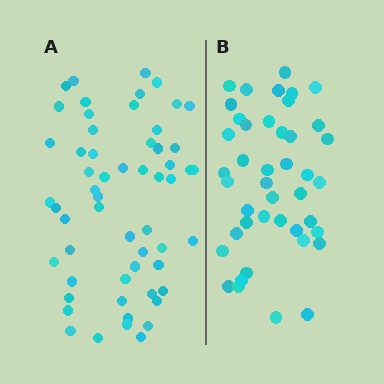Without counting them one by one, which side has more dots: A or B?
Region A (the left region) has more dots.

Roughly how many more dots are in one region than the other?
Region A has approximately 15 more dots than region B.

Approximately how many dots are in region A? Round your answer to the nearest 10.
About 60 dots. (The exact count is 57, which rounds to 60.)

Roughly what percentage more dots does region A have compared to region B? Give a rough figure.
About 35% more.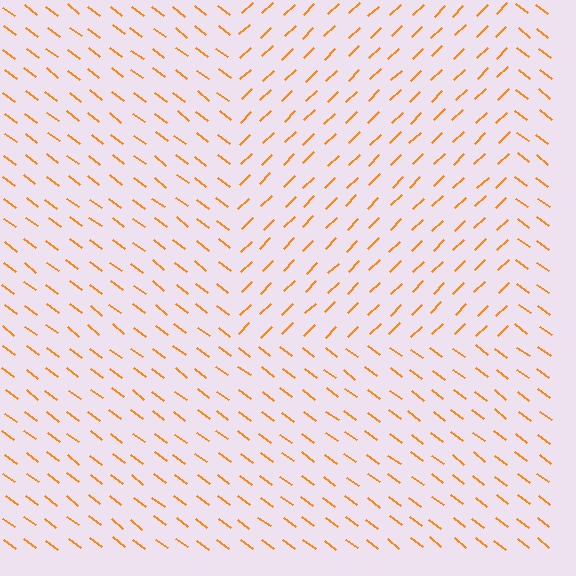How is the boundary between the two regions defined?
The boundary is defined purely by a change in line orientation (approximately 81 degrees difference). All lines are the same color and thickness.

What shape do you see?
I see a rectangle.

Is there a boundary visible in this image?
Yes, there is a texture boundary formed by a change in line orientation.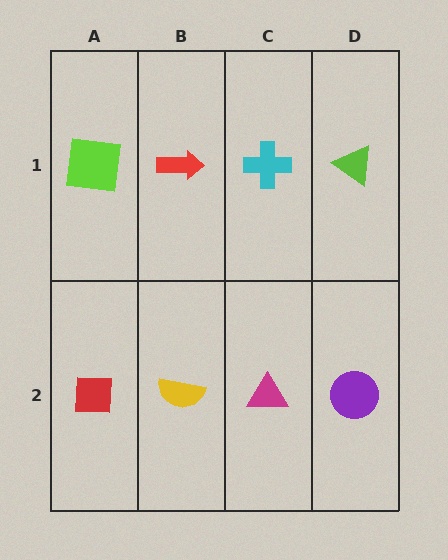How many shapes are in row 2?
4 shapes.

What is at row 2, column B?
A yellow semicircle.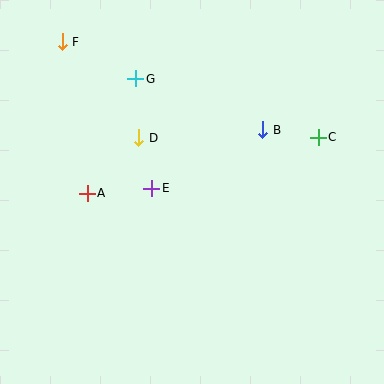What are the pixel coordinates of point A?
Point A is at (87, 193).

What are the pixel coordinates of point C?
Point C is at (318, 137).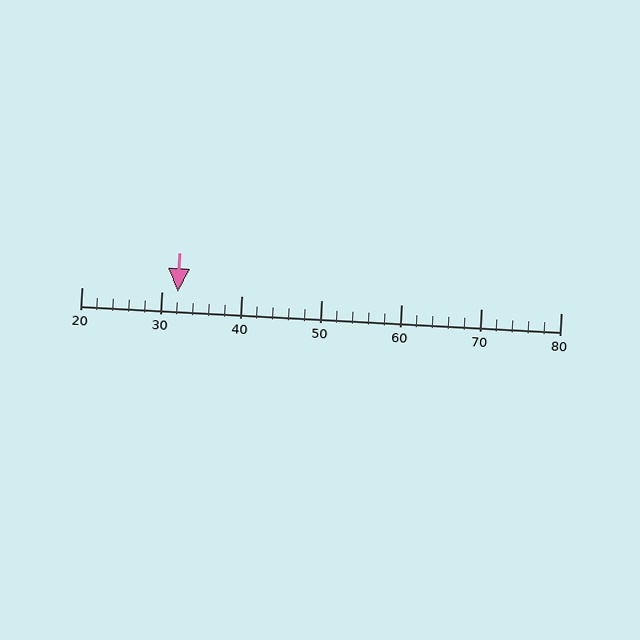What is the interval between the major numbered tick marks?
The major tick marks are spaced 10 units apart.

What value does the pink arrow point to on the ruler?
The pink arrow points to approximately 32.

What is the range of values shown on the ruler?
The ruler shows values from 20 to 80.